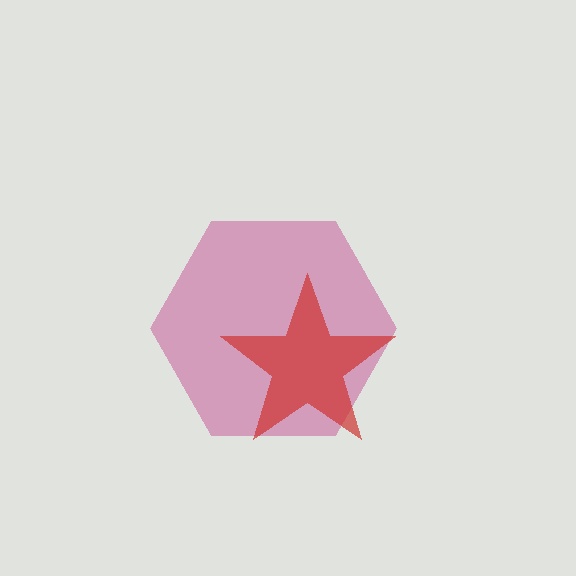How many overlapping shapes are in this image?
There are 2 overlapping shapes in the image.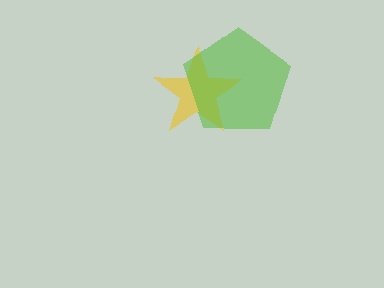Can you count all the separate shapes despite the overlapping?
Yes, there are 2 separate shapes.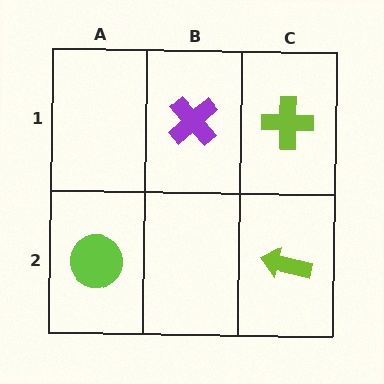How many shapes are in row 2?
2 shapes.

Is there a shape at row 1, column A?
No, that cell is empty.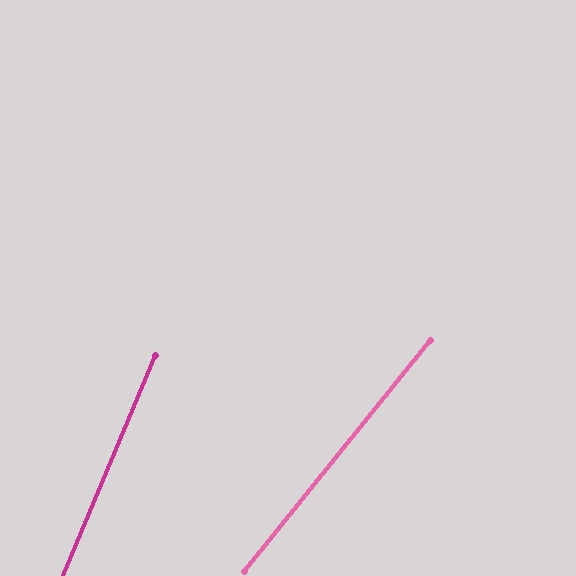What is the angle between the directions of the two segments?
Approximately 16 degrees.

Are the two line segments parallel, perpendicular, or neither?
Neither parallel nor perpendicular — they differ by about 16°.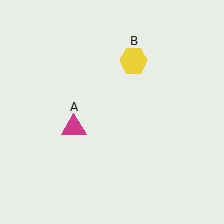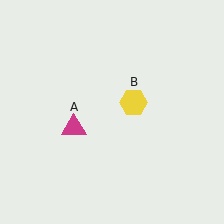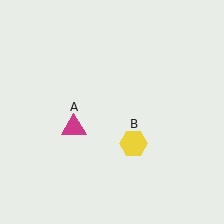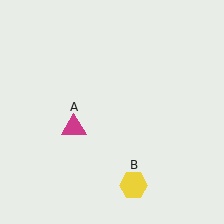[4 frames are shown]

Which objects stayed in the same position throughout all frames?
Magenta triangle (object A) remained stationary.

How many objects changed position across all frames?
1 object changed position: yellow hexagon (object B).